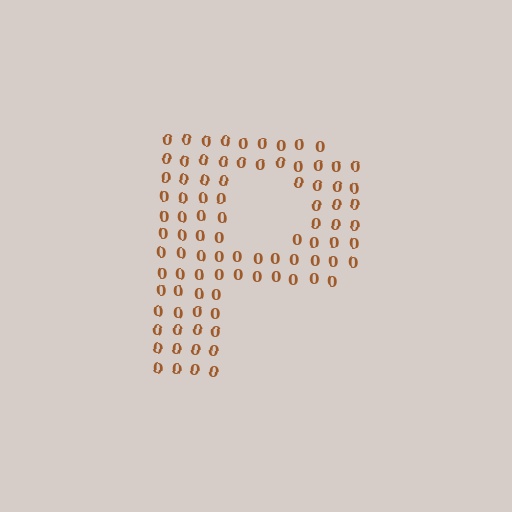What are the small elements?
The small elements are digit 0's.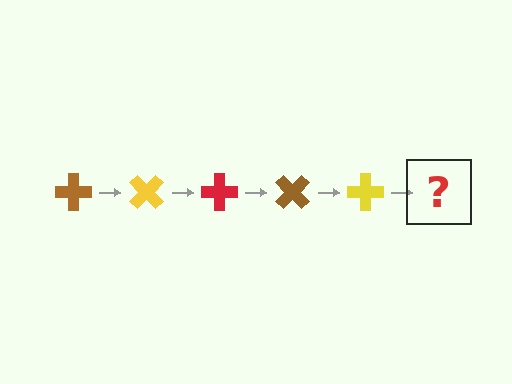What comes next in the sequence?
The next element should be a red cross, rotated 225 degrees from the start.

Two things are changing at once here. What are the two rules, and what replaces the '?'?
The two rules are that it rotates 45 degrees each step and the color cycles through brown, yellow, and red. The '?' should be a red cross, rotated 225 degrees from the start.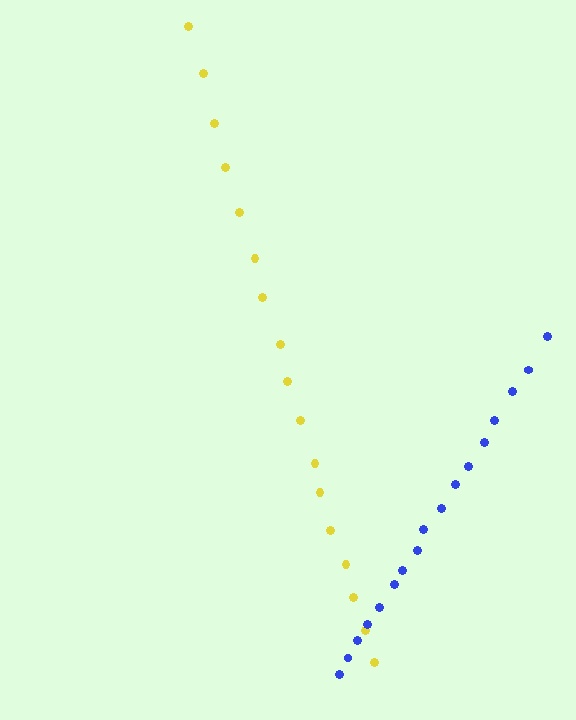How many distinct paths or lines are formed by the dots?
There are 2 distinct paths.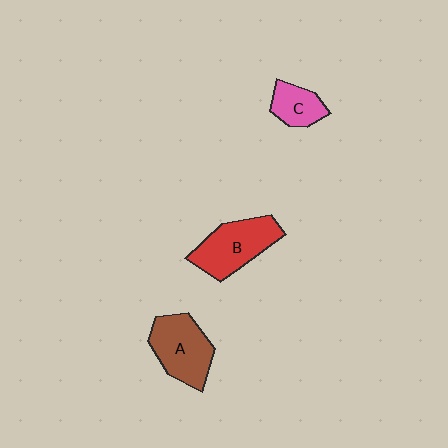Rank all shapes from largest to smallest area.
From largest to smallest: B (red), A (brown), C (pink).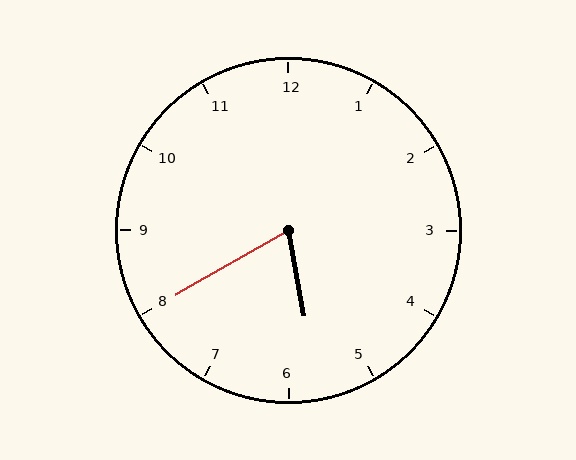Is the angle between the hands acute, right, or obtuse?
It is acute.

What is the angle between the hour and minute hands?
Approximately 70 degrees.